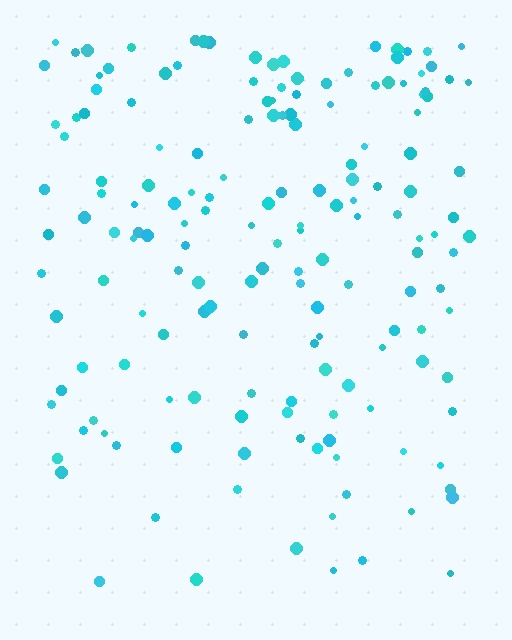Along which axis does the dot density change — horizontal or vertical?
Vertical.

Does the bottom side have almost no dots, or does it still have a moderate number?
Still a moderate number, just noticeably fewer than the top.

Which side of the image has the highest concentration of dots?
The top.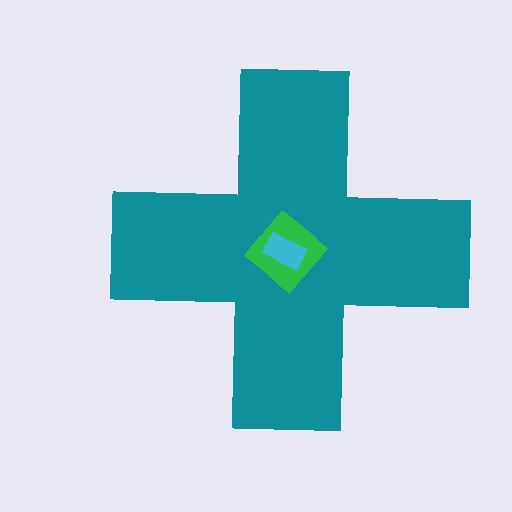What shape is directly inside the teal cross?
The green diamond.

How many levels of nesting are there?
3.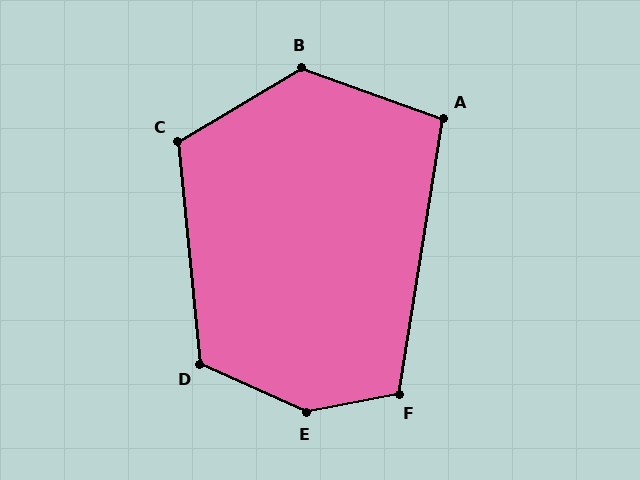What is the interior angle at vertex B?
Approximately 130 degrees (obtuse).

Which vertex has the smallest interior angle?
A, at approximately 101 degrees.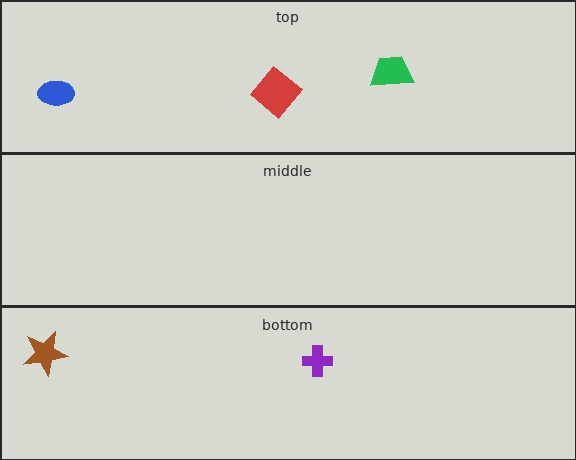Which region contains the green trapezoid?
The top region.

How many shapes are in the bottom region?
2.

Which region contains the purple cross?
The bottom region.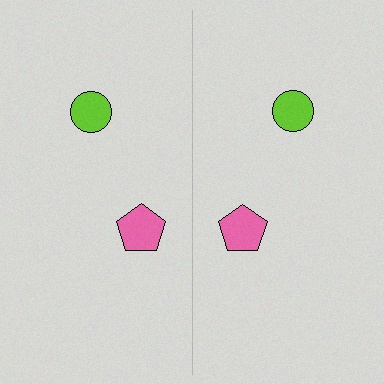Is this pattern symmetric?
Yes, this pattern has bilateral (reflection) symmetry.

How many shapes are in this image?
There are 4 shapes in this image.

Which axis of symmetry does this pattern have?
The pattern has a vertical axis of symmetry running through the center of the image.